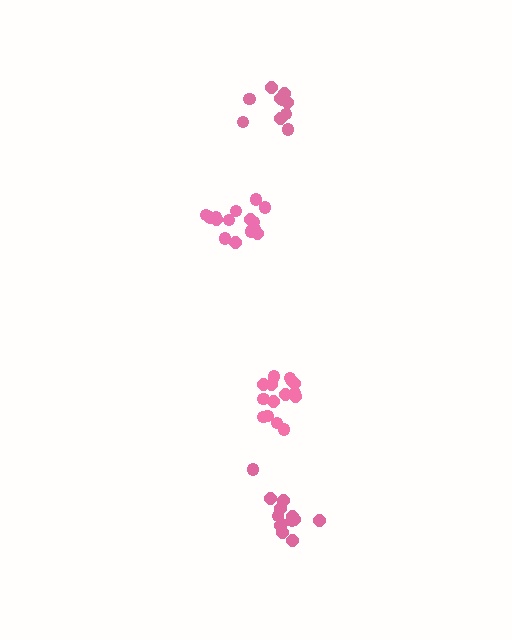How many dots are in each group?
Group 1: 15 dots, Group 2: 15 dots, Group 3: 13 dots, Group 4: 10 dots (53 total).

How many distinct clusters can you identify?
There are 4 distinct clusters.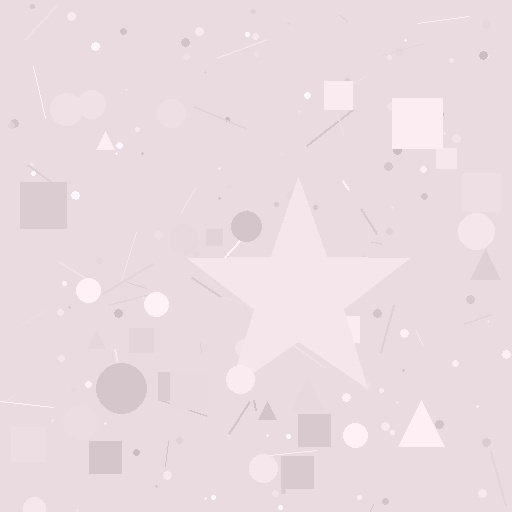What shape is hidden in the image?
A star is hidden in the image.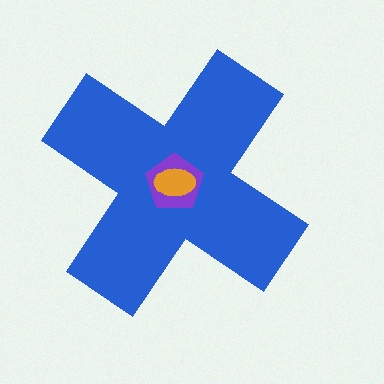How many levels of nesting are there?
3.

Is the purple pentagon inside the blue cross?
Yes.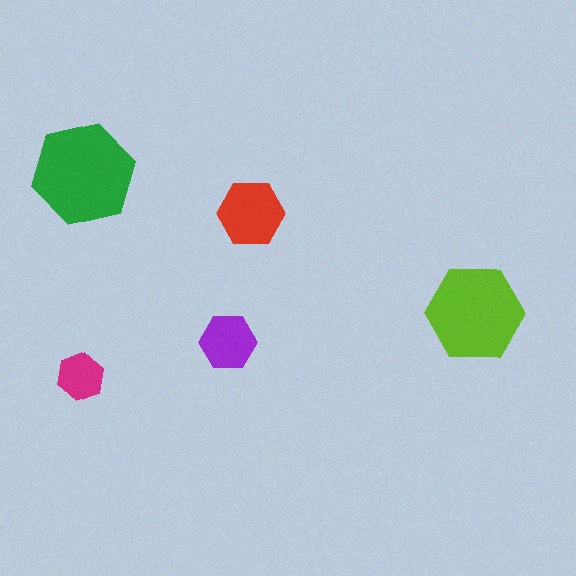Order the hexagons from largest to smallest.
the green one, the lime one, the red one, the purple one, the magenta one.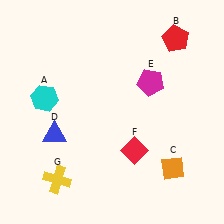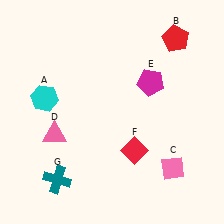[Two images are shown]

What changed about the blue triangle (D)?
In Image 1, D is blue. In Image 2, it changed to pink.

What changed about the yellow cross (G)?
In Image 1, G is yellow. In Image 2, it changed to teal.